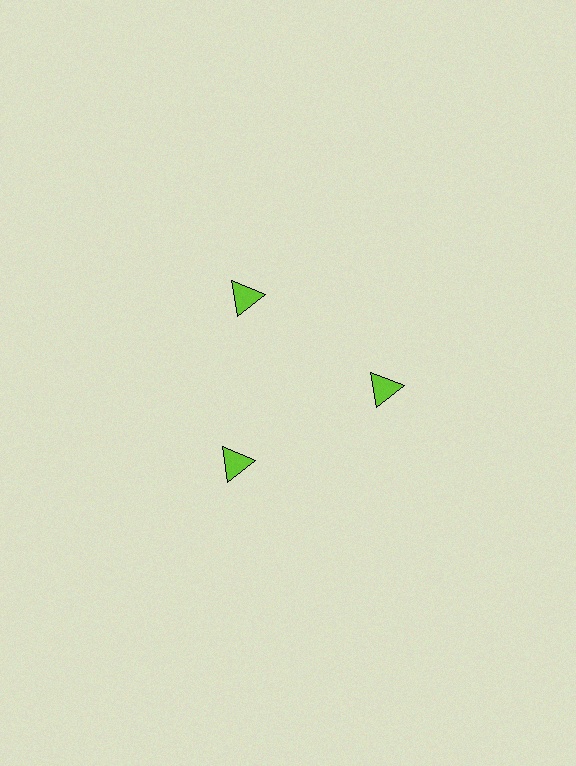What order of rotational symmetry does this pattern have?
This pattern has 3-fold rotational symmetry.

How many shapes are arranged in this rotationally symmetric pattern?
There are 3 shapes, arranged in 3 groups of 1.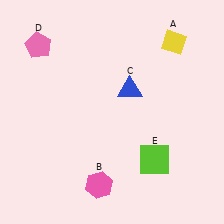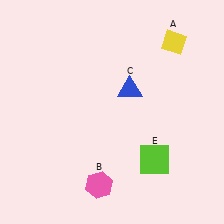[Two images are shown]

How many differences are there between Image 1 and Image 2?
There is 1 difference between the two images.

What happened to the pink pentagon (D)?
The pink pentagon (D) was removed in Image 2. It was in the top-left area of Image 1.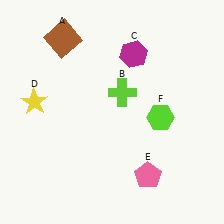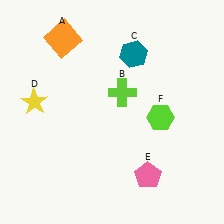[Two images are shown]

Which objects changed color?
A changed from brown to orange. C changed from magenta to teal.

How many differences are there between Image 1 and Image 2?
There are 2 differences between the two images.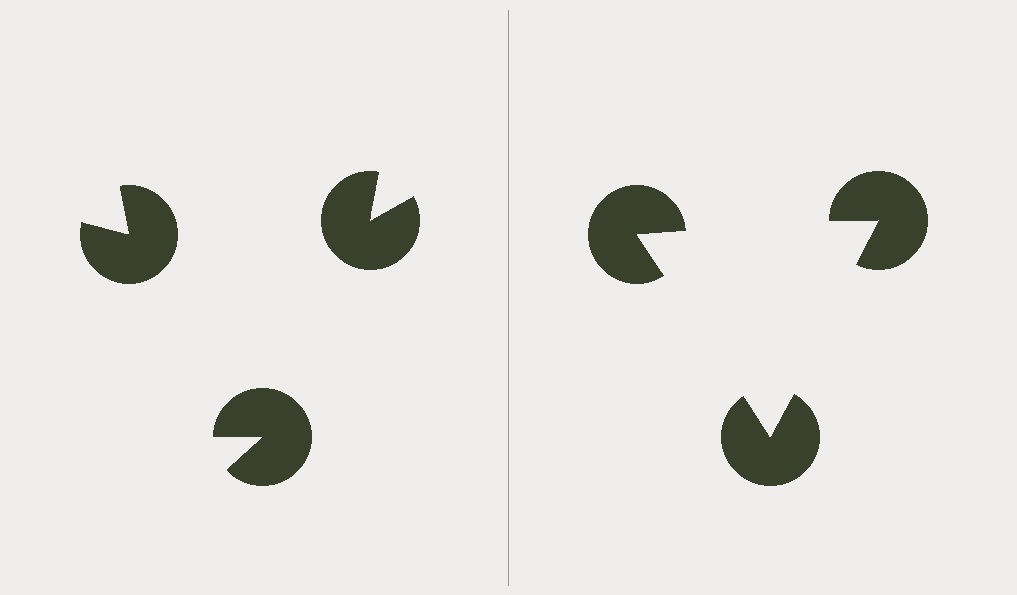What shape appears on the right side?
An illusory triangle.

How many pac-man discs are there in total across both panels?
6 — 3 on each side.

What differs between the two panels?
The pac-man discs are positioned identically on both sides; only the wedge orientations differ. On the right they align to a triangle; on the left they are misaligned.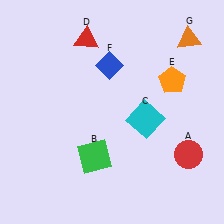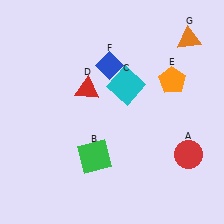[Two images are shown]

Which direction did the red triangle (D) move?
The red triangle (D) moved down.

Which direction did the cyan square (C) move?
The cyan square (C) moved up.